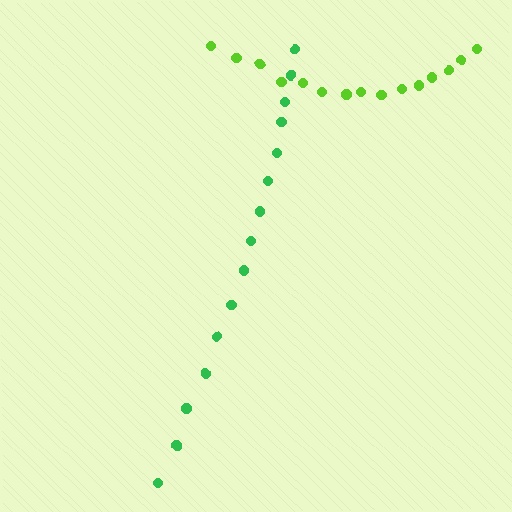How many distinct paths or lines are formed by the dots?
There are 2 distinct paths.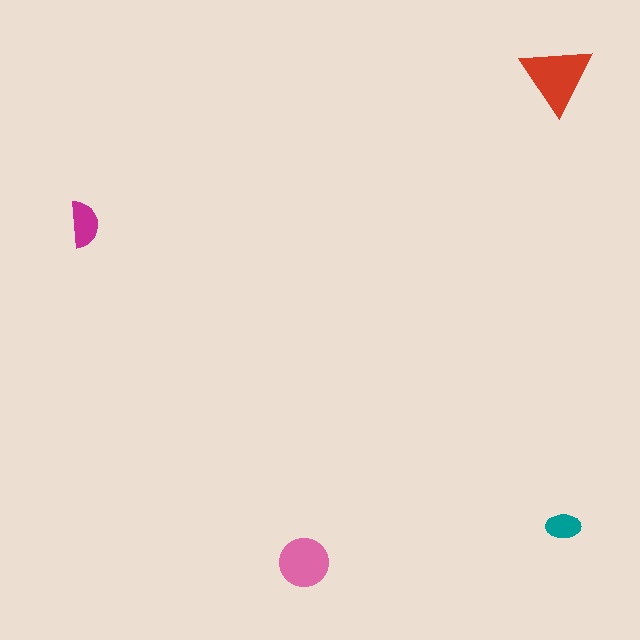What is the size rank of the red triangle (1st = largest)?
1st.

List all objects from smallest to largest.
The teal ellipse, the magenta semicircle, the pink circle, the red triangle.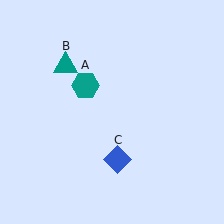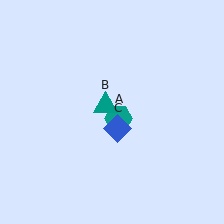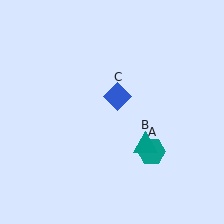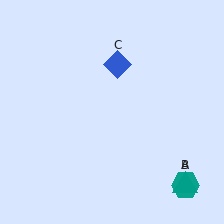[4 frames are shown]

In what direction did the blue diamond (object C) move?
The blue diamond (object C) moved up.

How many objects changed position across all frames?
3 objects changed position: teal hexagon (object A), teal triangle (object B), blue diamond (object C).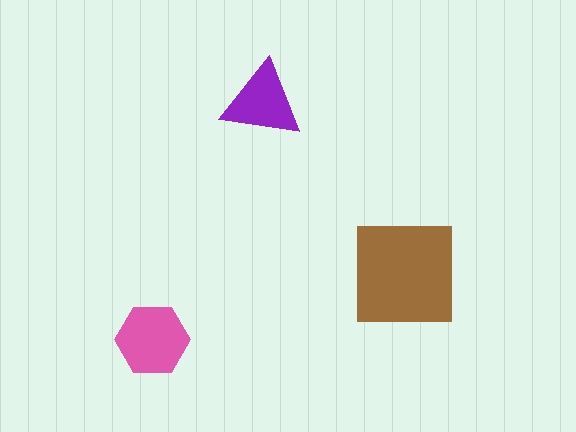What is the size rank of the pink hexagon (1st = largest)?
2nd.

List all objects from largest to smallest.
The brown square, the pink hexagon, the purple triangle.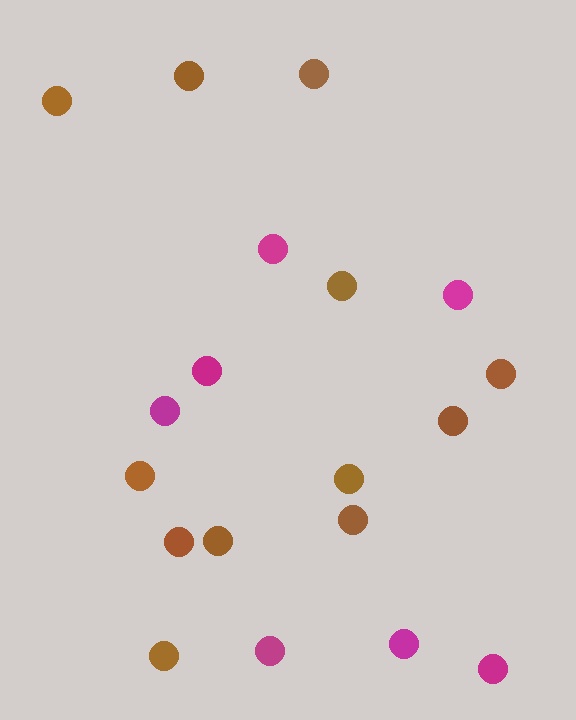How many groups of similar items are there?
There are 2 groups: one group of brown circles (12) and one group of magenta circles (7).